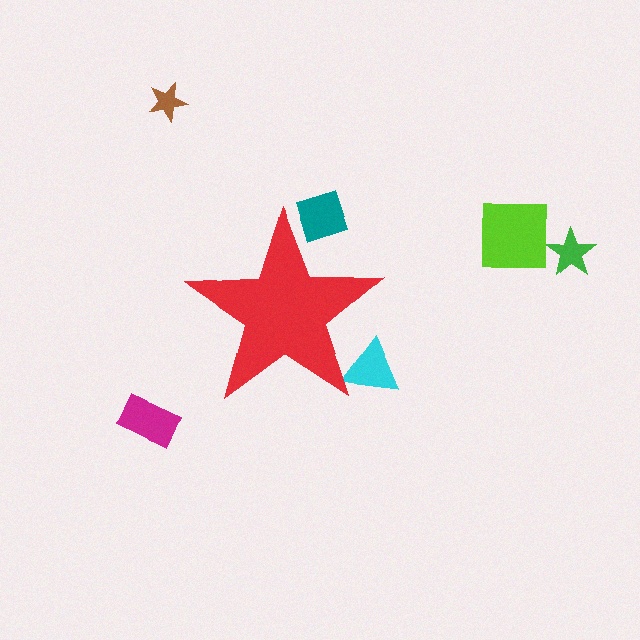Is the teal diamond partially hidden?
Yes, the teal diamond is partially hidden behind the red star.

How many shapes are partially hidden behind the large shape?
2 shapes are partially hidden.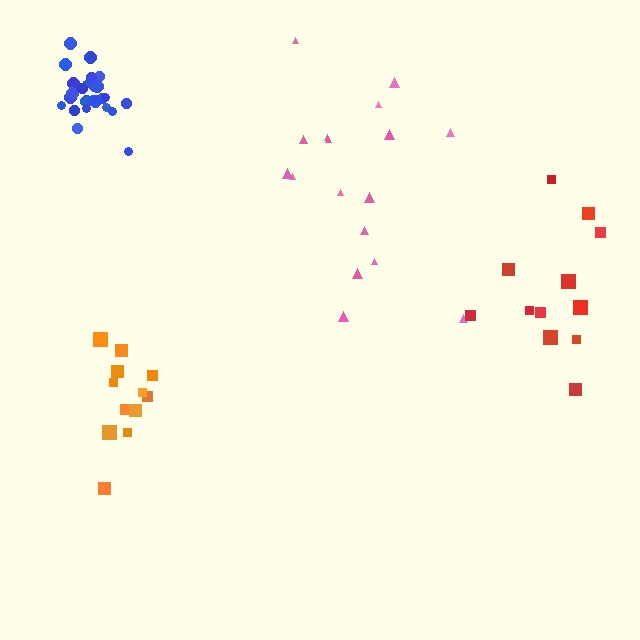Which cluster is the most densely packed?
Blue.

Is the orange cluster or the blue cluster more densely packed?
Blue.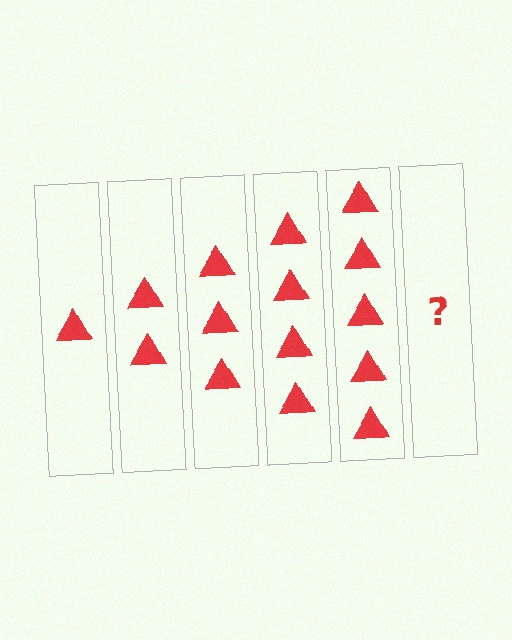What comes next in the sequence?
The next element should be 6 triangles.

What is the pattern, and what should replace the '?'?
The pattern is that each step adds one more triangle. The '?' should be 6 triangles.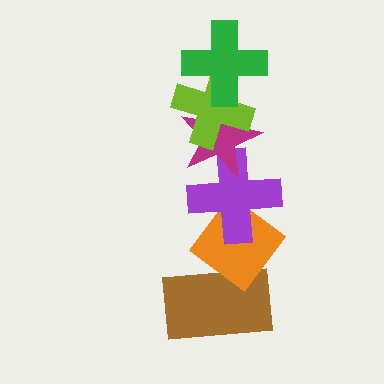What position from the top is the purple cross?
The purple cross is 4th from the top.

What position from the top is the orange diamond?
The orange diamond is 5th from the top.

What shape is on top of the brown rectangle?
The orange diamond is on top of the brown rectangle.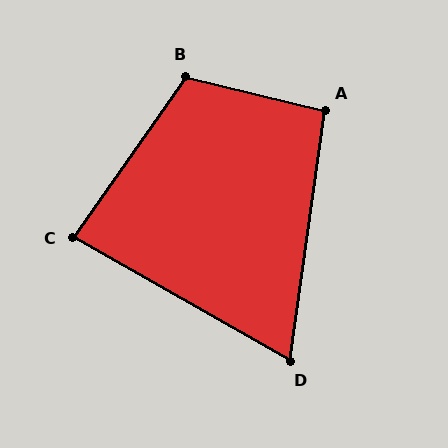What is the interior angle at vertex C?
Approximately 84 degrees (acute).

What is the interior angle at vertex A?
Approximately 96 degrees (obtuse).